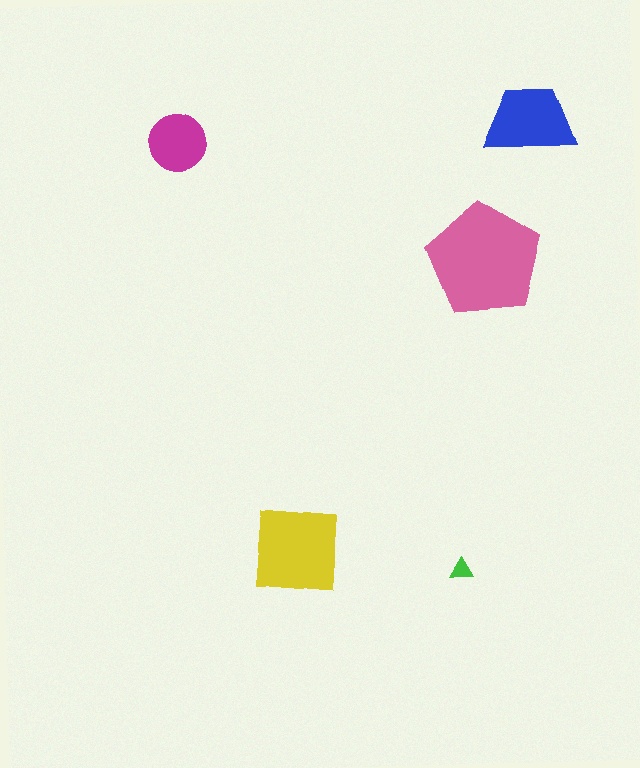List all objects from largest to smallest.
The pink pentagon, the yellow square, the blue trapezoid, the magenta circle, the green triangle.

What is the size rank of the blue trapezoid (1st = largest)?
3rd.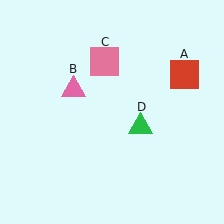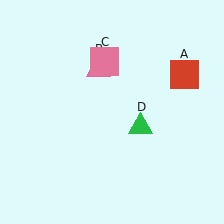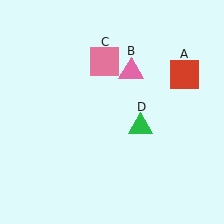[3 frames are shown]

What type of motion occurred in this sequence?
The pink triangle (object B) rotated clockwise around the center of the scene.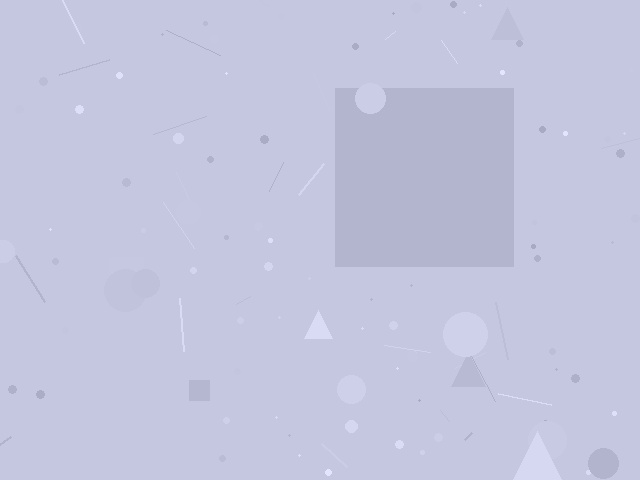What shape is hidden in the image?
A square is hidden in the image.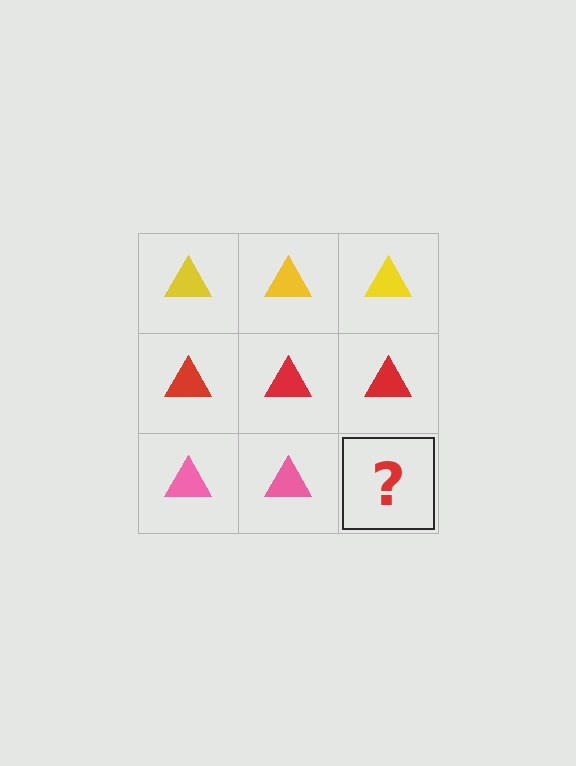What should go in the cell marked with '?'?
The missing cell should contain a pink triangle.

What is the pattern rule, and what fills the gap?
The rule is that each row has a consistent color. The gap should be filled with a pink triangle.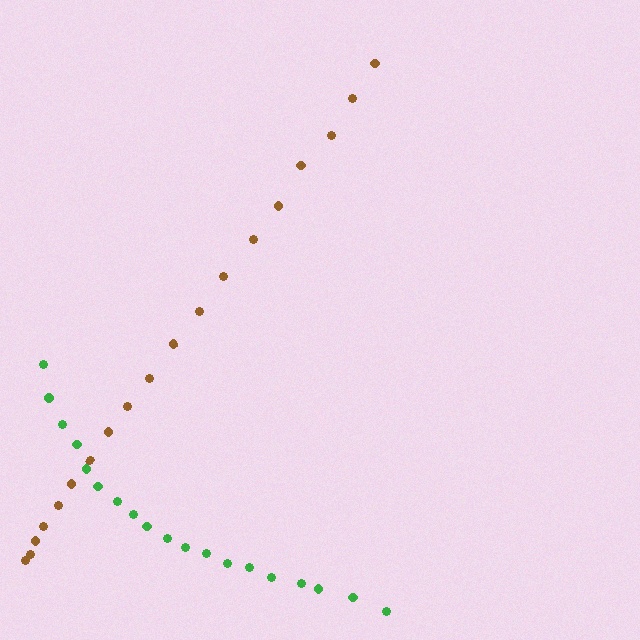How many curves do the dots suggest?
There are 2 distinct paths.